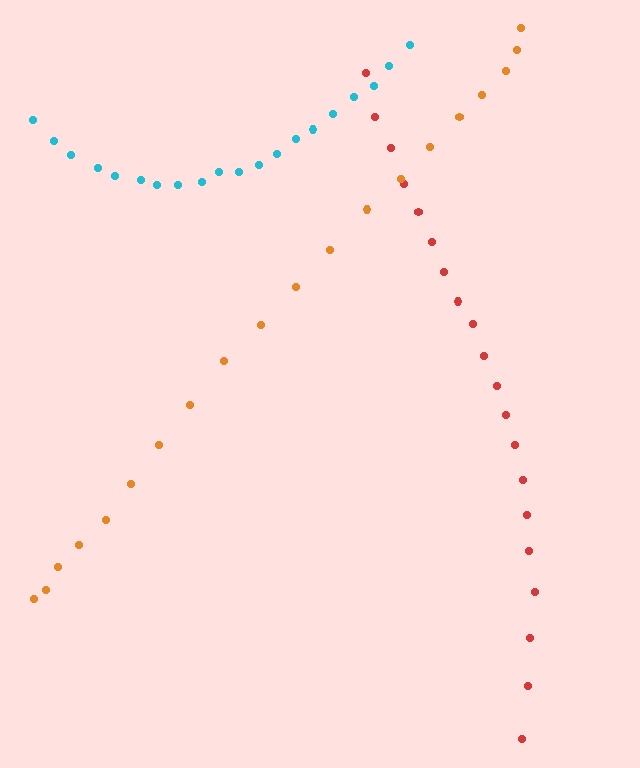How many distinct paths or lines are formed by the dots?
There are 3 distinct paths.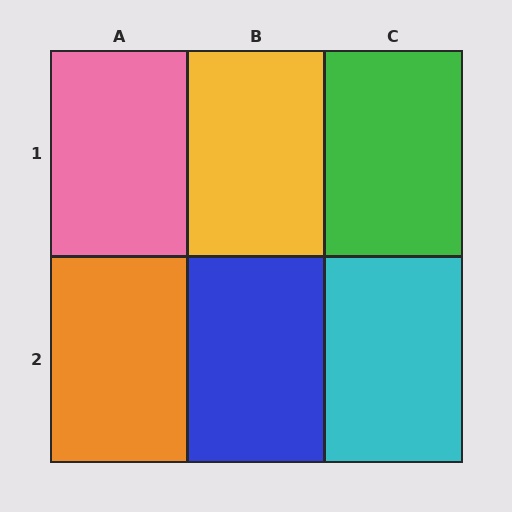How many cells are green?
1 cell is green.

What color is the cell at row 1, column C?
Green.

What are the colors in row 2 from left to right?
Orange, blue, cyan.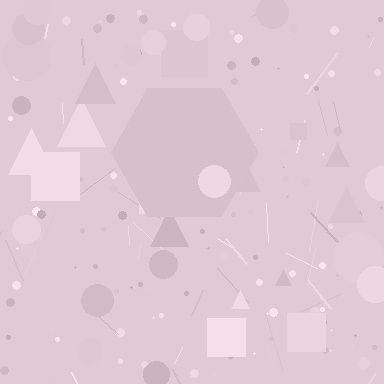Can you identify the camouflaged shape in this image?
The camouflaged shape is a hexagon.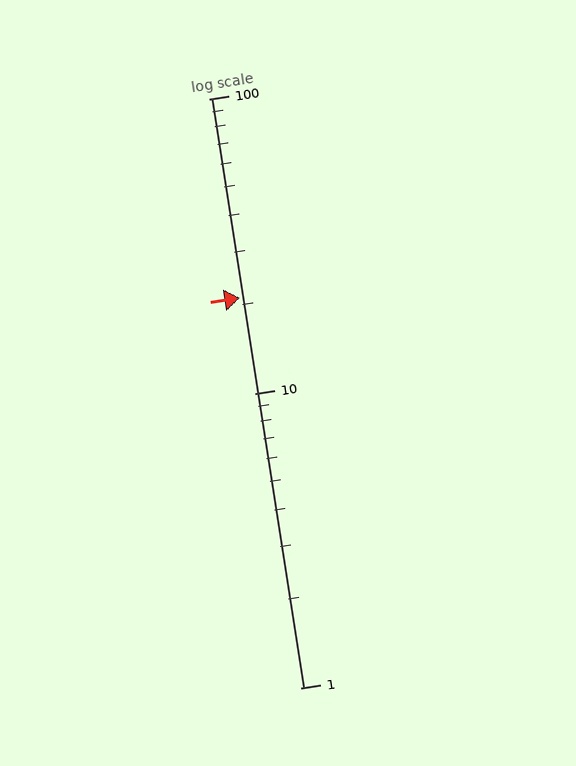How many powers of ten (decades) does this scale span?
The scale spans 2 decades, from 1 to 100.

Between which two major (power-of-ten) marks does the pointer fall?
The pointer is between 10 and 100.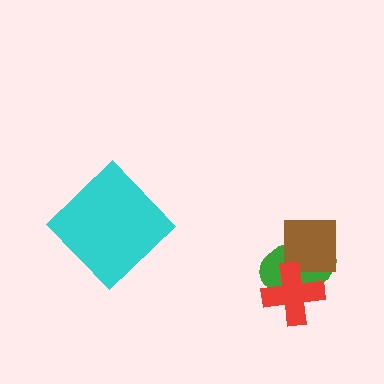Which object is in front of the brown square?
The red cross is in front of the brown square.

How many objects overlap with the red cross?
2 objects overlap with the red cross.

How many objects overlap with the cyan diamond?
0 objects overlap with the cyan diamond.